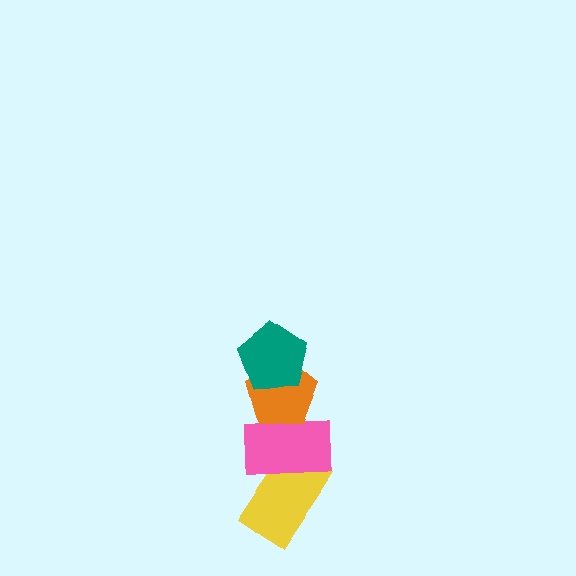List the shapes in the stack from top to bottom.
From top to bottom: the teal pentagon, the orange pentagon, the pink rectangle, the yellow rectangle.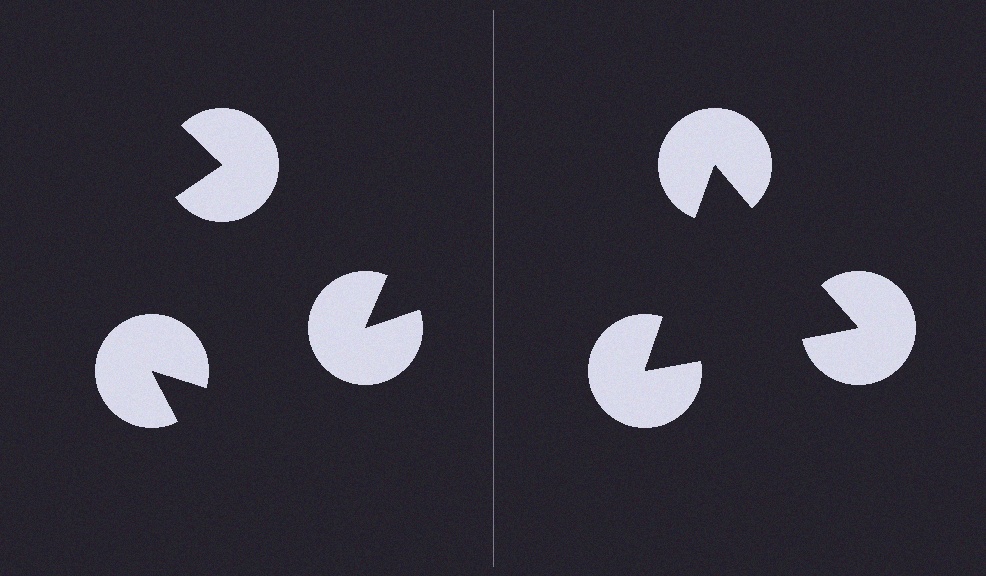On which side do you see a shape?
An illusory triangle appears on the right side. On the left side the wedge cuts are rotated, so no coherent shape forms.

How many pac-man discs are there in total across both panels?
6 — 3 on each side.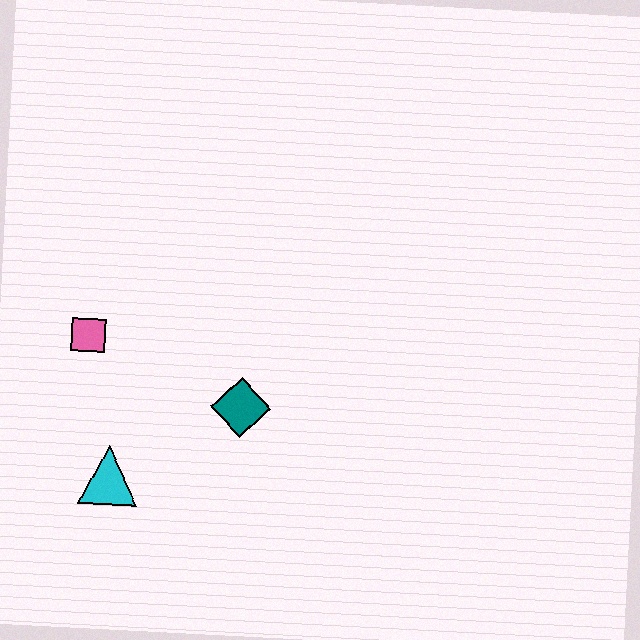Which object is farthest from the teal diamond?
The pink square is farthest from the teal diamond.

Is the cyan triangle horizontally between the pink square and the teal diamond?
Yes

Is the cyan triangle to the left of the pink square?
No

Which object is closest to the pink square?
The cyan triangle is closest to the pink square.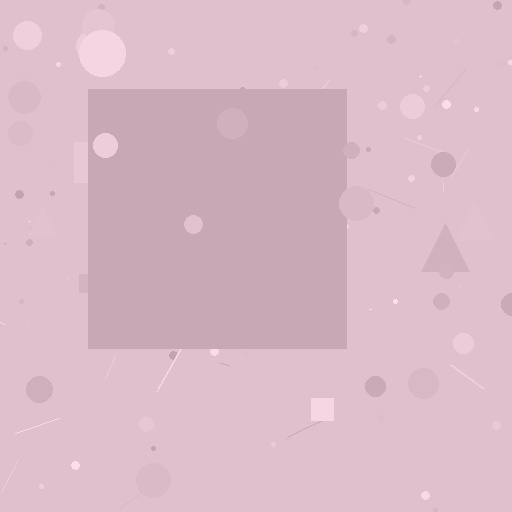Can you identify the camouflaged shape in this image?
The camouflaged shape is a square.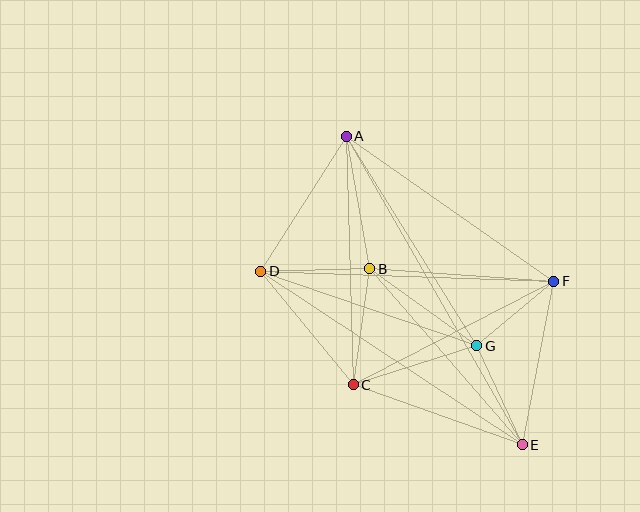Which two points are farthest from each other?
Points A and E are farthest from each other.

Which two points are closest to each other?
Points F and G are closest to each other.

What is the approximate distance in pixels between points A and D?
The distance between A and D is approximately 160 pixels.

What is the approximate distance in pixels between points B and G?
The distance between B and G is approximately 132 pixels.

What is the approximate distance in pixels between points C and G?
The distance between C and G is approximately 129 pixels.